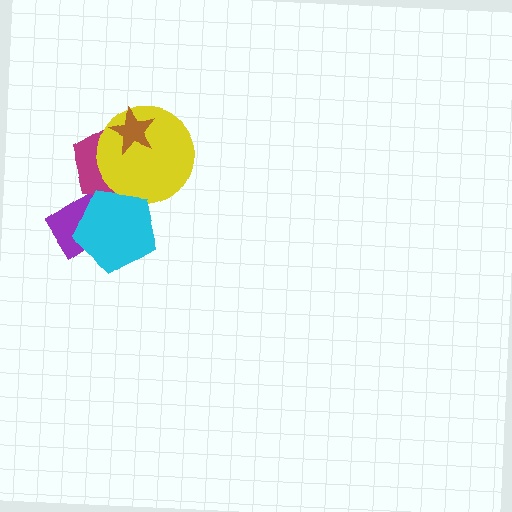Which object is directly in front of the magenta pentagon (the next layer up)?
The yellow circle is directly in front of the magenta pentagon.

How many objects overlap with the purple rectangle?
2 objects overlap with the purple rectangle.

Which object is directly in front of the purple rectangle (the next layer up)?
The magenta pentagon is directly in front of the purple rectangle.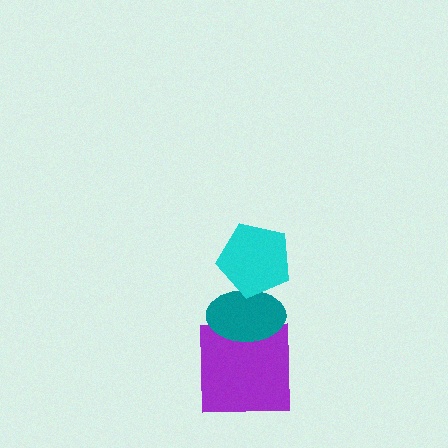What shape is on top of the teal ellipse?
The cyan pentagon is on top of the teal ellipse.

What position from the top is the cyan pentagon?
The cyan pentagon is 1st from the top.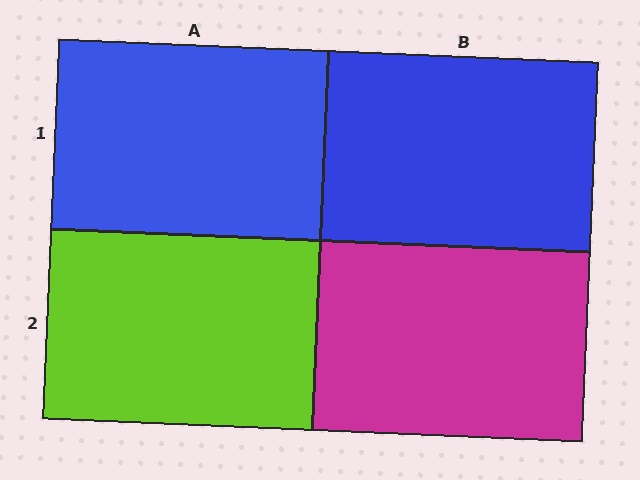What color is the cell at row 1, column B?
Blue.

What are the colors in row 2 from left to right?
Lime, magenta.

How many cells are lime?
1 cell is lime.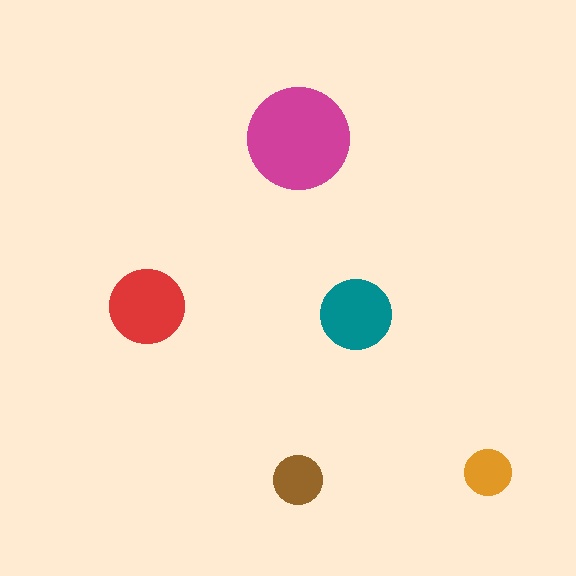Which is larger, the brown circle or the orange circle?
The brown one.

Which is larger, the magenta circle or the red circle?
The magenta one.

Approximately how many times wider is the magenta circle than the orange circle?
About 2 times wider.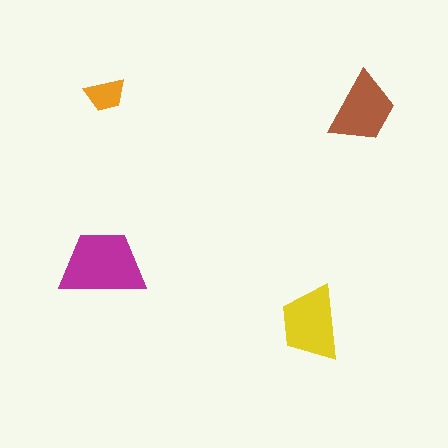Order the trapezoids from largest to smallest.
the magenta one, the yellow one, the brown one, the orange one.